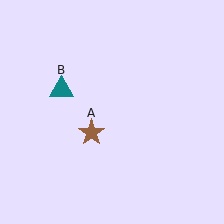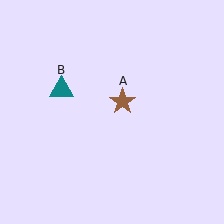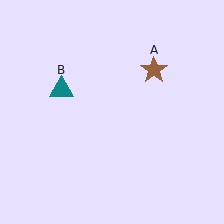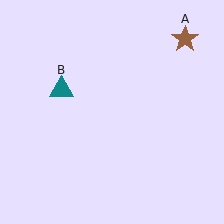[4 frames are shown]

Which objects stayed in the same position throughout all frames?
Teal triangle (object B) remained stationary.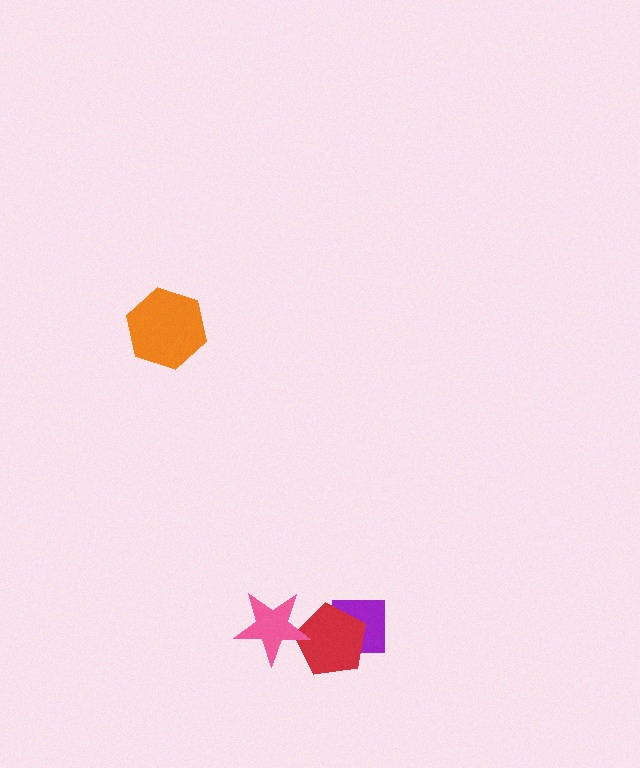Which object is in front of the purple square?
The red pentagon is in front of the purple square.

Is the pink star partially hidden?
No, no other shape covers it.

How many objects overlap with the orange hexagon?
0 objects overlap with the orange hexagon.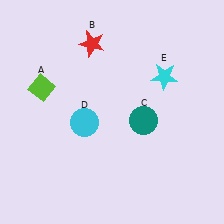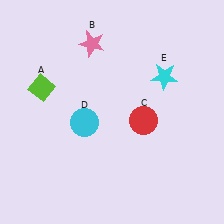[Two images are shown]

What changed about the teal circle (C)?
In Image 1, C is teal. In Image 2, it changed to red.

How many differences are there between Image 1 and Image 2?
There are 2 differences between the two images.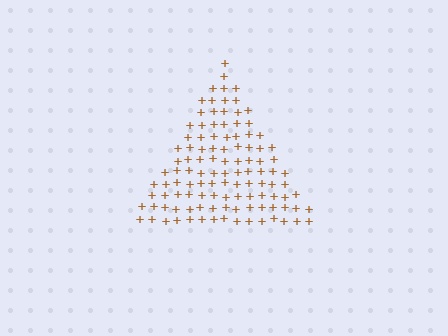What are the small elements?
The small elements are plus signs.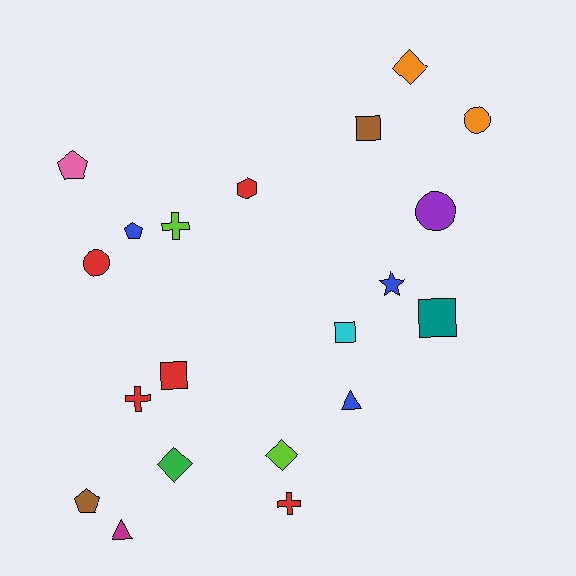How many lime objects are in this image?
There are 2 lime objects.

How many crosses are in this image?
There are 3 crosses.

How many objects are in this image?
There are 20 objects.